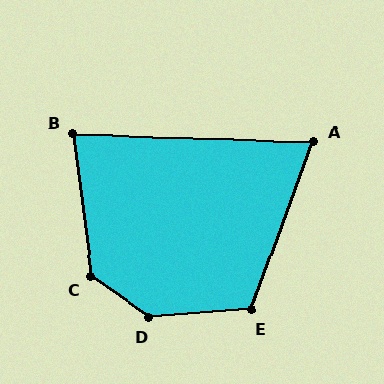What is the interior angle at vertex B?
Approximately 81 degrees (acute).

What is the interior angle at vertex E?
Approximately 114 degrees (obtuse).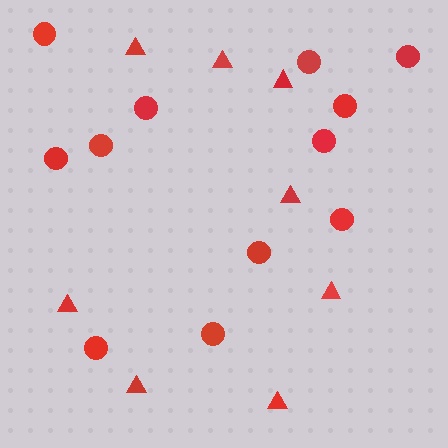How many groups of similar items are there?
There are 2 groups: one group of triangles (8) and one group of circles (12).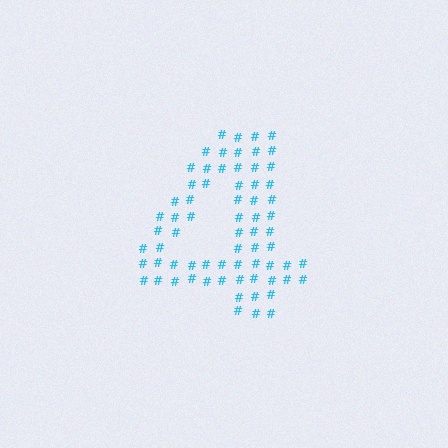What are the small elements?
The small elements are hash symbols.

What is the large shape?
The large shape is the digit 4.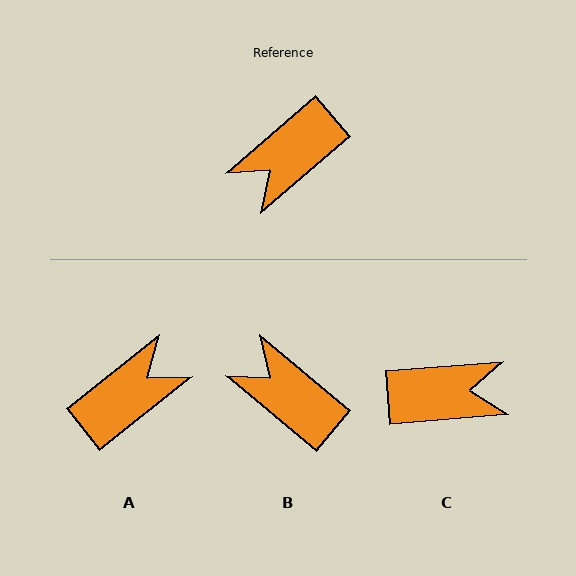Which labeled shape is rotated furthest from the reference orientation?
A, about 178 degrees away.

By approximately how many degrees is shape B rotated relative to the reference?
Approximately 80 degrees clockwise.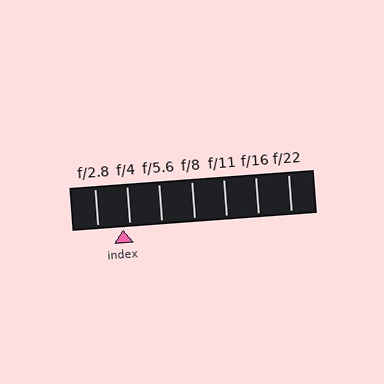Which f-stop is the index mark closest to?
The index mark is closest to f/4.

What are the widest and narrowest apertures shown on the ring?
The widest aperture shown is f/2.8 and the narrowest is f/22.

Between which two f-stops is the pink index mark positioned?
The index mark is between f/2.8 and f/4.